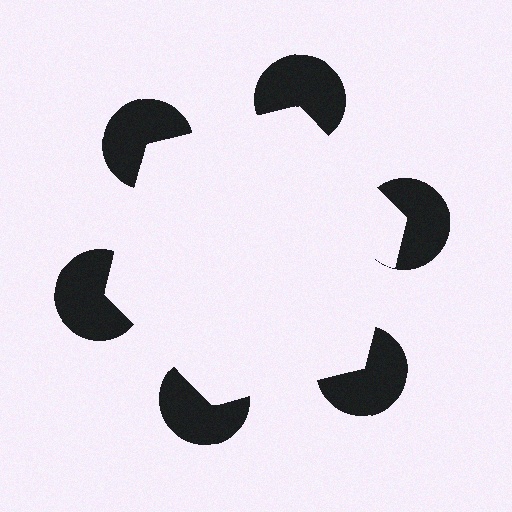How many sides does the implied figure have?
6 sides.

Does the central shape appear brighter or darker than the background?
It typically appears slightly brighter than the background, even though no actual brightness change is drawn.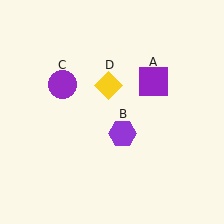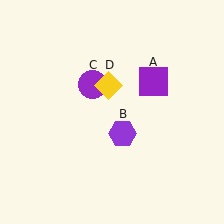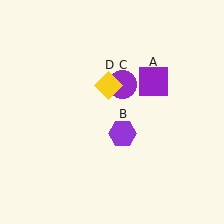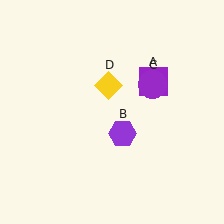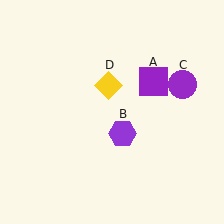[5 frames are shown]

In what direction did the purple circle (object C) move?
The purple circle (object C) moved right.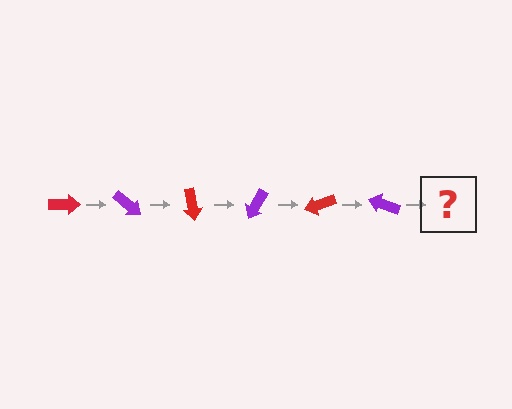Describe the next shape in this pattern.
It should be a red arrow, rotated 240 degrees from the start.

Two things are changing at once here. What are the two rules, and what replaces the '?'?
The two rules are that it rotates 40 degrees each step and the color cycles through red and purple. The '?' should be a red arrow, rotated 240 degrees from the start.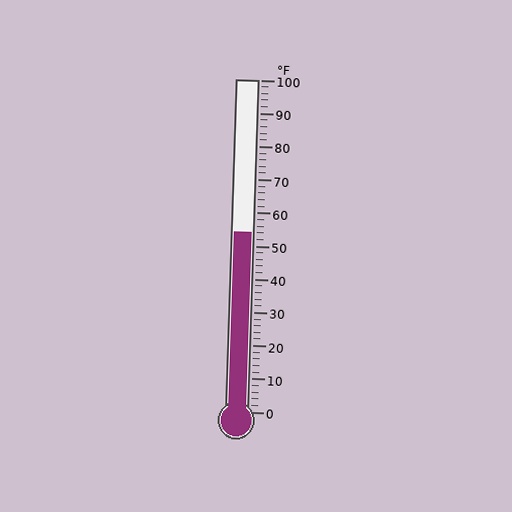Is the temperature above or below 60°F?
The temperature is below 60°F.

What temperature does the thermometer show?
The thermometer shows approximately 54°F.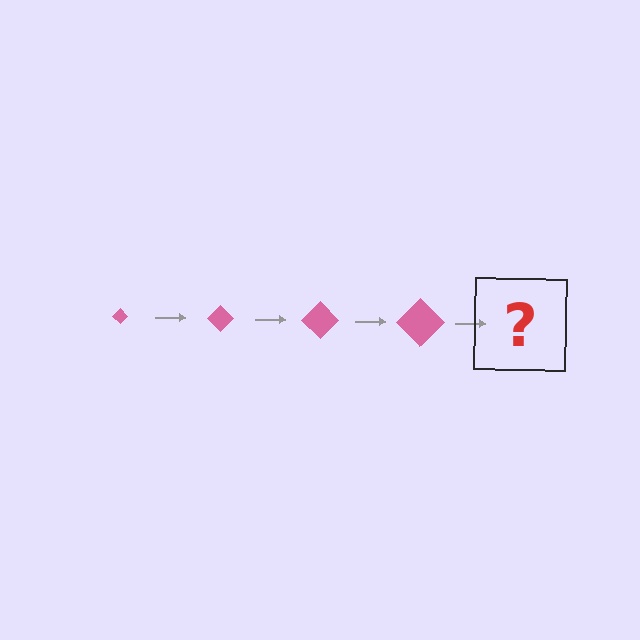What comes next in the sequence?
The next element should be a pink diamond, larger than the previous one.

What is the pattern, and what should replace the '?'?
The pattern is that the diamond gets progressively larger each step. The '?' should be a pink diamond, larger than the previous one.